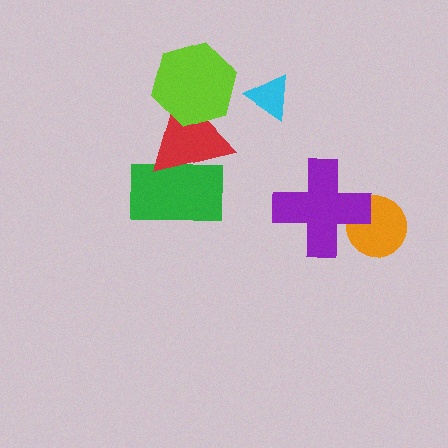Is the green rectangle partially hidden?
Yes, it is partially covered by another shape.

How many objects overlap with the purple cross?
1 object overlaps with the purple cross.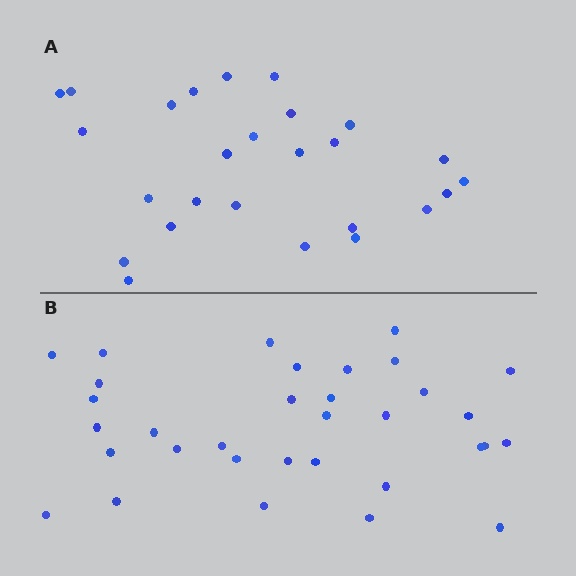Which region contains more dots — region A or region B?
Region B (the bottom region) has more dots.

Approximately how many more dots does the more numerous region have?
Region B has roughly 8 or so more dots than region A.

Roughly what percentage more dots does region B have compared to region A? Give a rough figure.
About 25% more.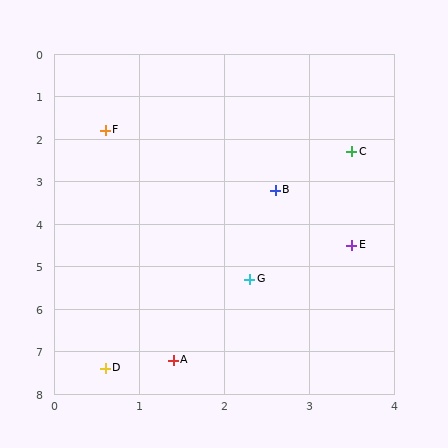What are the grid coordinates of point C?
Point C is at approximately (3.5, 2.3).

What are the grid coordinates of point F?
Point F is at approximately (0.6, 1.8).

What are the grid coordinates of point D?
Point D is at approximately (0.6, 7.4).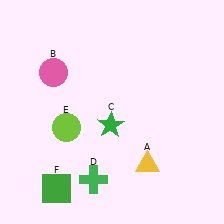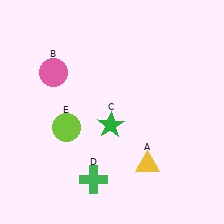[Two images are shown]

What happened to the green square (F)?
The green square (F) was removed in Image 2. It was in the bottom-left area of Image 1.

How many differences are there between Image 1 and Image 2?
There is 1 difference between the two images.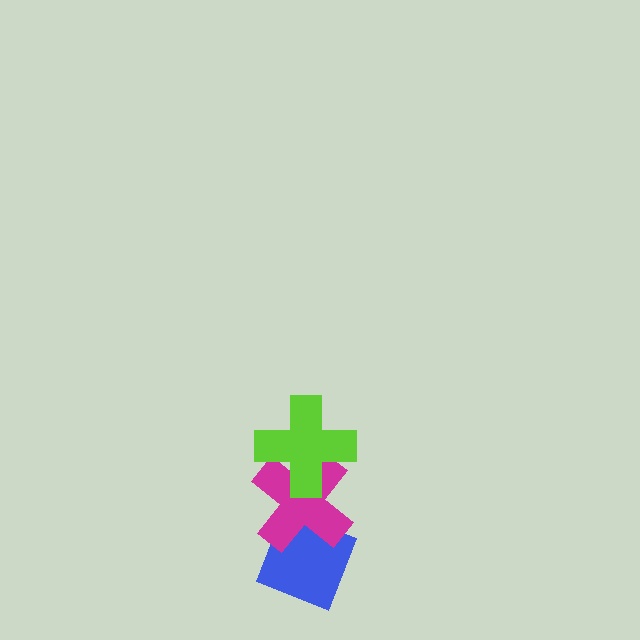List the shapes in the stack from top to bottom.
From top to bottom: the lime cross, the magenta cross, the blue diamond.